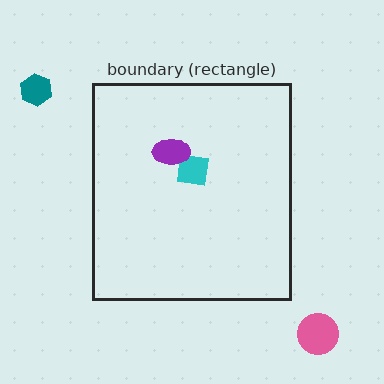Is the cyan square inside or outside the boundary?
Inside.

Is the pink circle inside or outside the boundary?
Outside.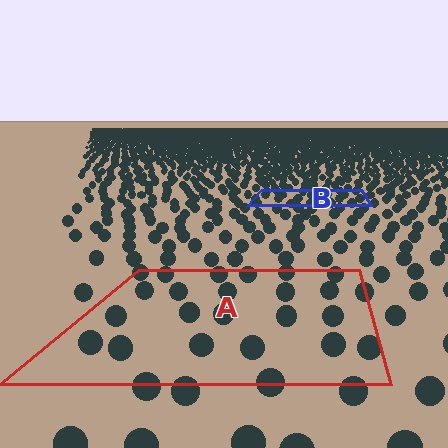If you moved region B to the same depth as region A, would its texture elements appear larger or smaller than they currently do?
They would appear larger. At a closer depth, the same texture elements are projected at a bigger on-screen size.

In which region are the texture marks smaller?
The texture marks are smaller in region B, because it is farther away.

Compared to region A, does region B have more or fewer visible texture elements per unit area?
Region B has more texture elements per unit area — they are packed more densely because it is farther away.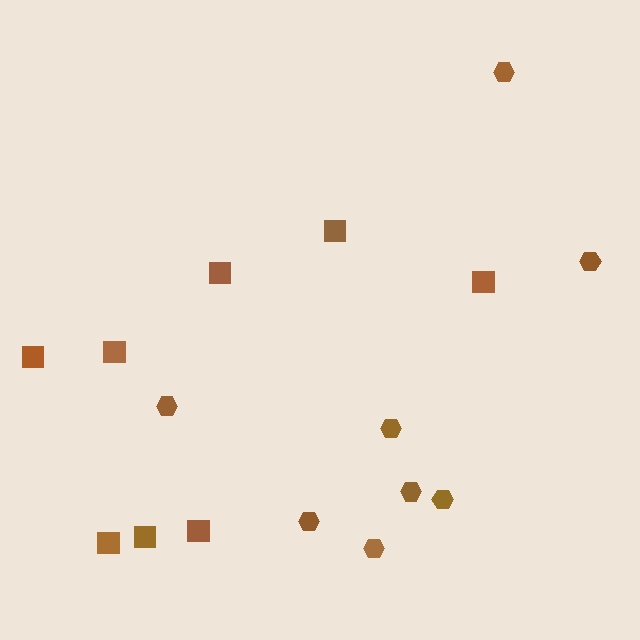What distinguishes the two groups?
There are 2 groups: one group of hexagons (8) and one group of squares (8).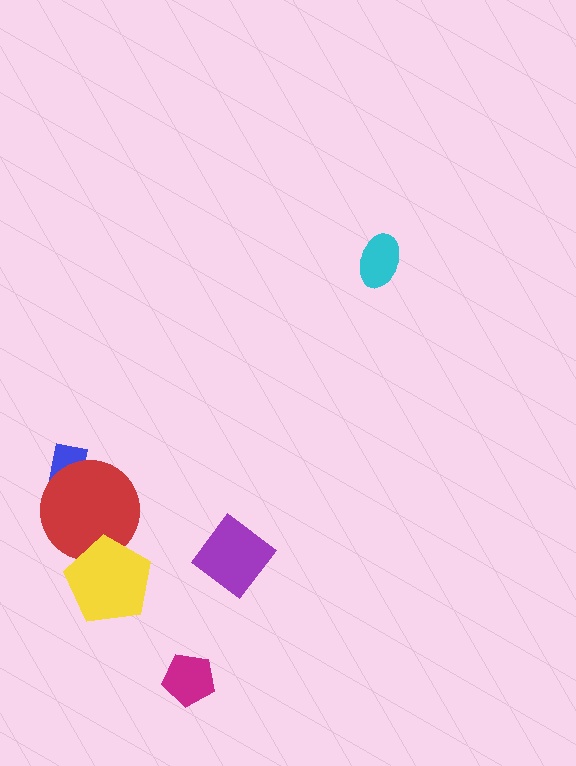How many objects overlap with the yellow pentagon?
1 object overlaps with the yellow pentagon.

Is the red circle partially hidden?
Yes, it is partially covered by another shape.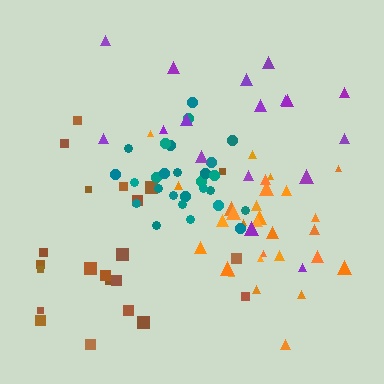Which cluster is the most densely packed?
Teal.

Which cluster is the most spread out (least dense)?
Purple.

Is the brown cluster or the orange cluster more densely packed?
Orange.